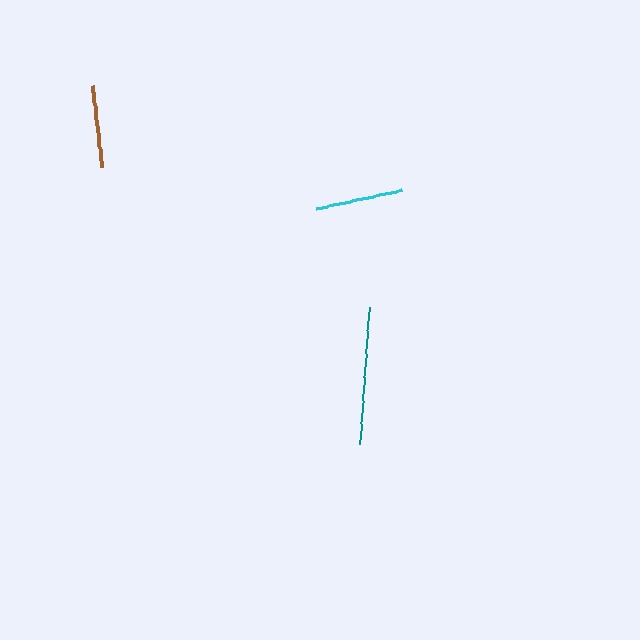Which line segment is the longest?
The teal line is the longest at approximately 138 pixels.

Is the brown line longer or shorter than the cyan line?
The cyan line is longer than the brown line.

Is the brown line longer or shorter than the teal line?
The teal line is longer than the brown line.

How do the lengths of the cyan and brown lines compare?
The cyan and brown lines are approximately the same length.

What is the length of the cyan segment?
The cyan segment is approximately 87 pixels long.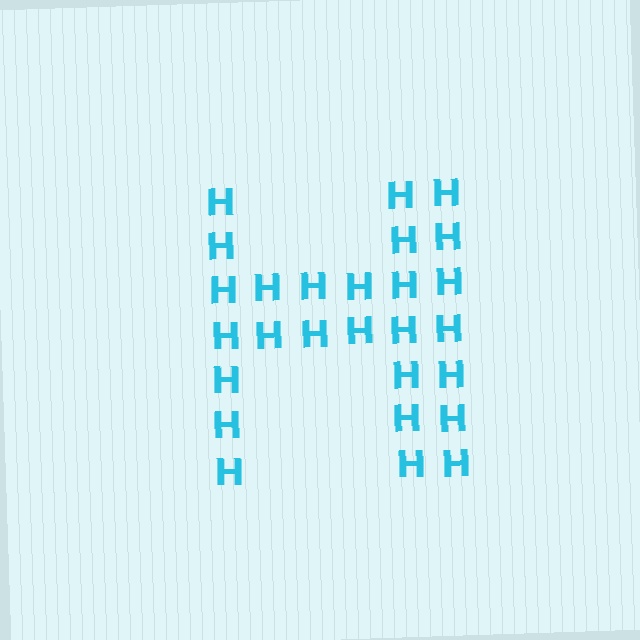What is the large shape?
The large shape is the letter H.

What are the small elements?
The small elements are letter H's.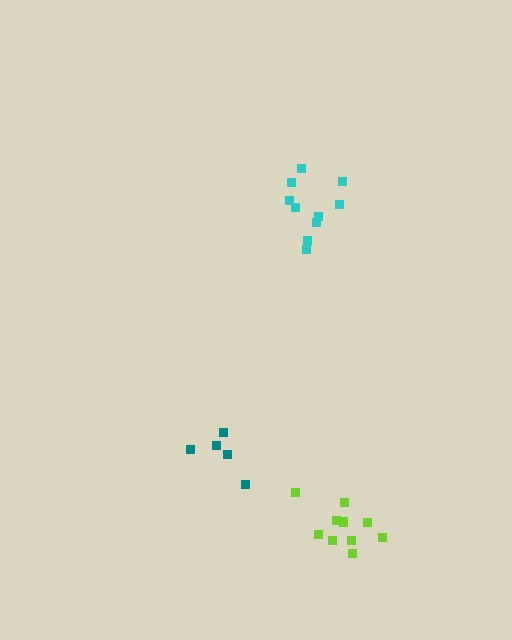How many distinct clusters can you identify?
There are 3 distinct clusters.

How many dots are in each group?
Group 1: 5 dots, Group 2: 10 dots, Group 3: 10 dots (25 total).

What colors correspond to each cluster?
The clusters are colored: teal, lime, cyan.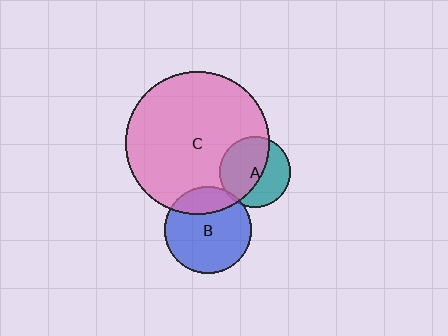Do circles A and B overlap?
Yes.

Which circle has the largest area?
Circle C (pink).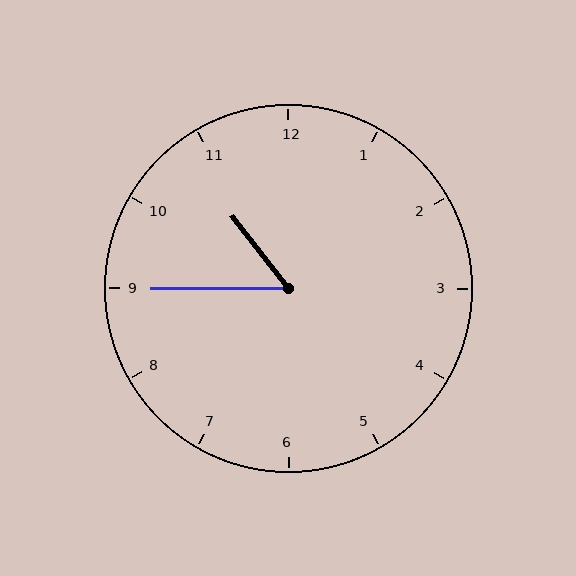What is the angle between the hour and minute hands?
Approximately 52 degrees.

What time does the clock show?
10:45.